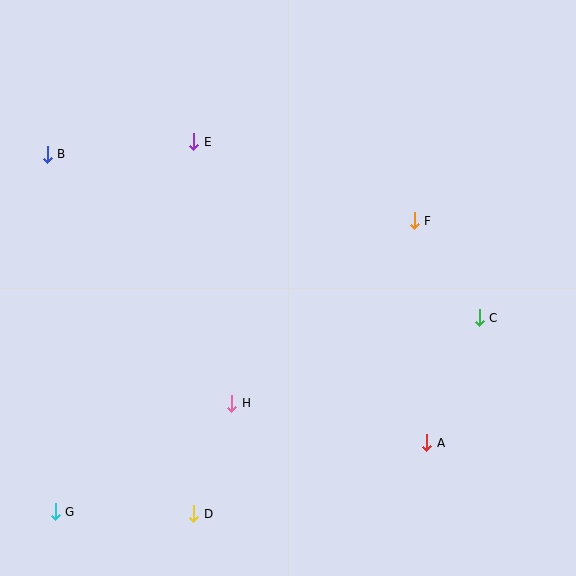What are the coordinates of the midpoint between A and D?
The midpoint between A and D is at (310, 478).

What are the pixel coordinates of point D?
Point D is at (194, 514).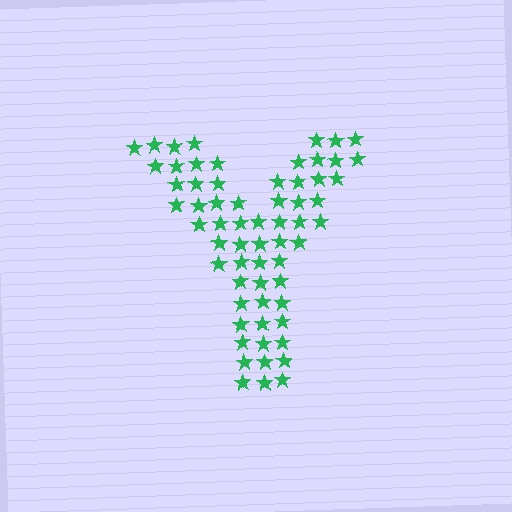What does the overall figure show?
The overall figure shows the letter Y.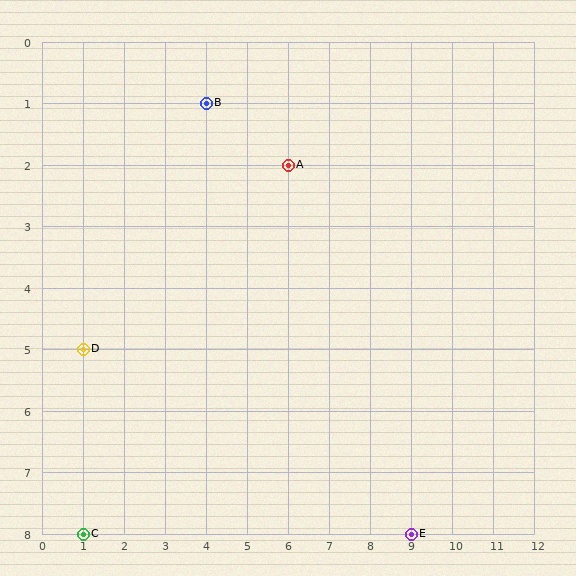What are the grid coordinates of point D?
Point D is at grid coordinates (1, 5).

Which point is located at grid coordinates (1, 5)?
Point D is at (1, 5).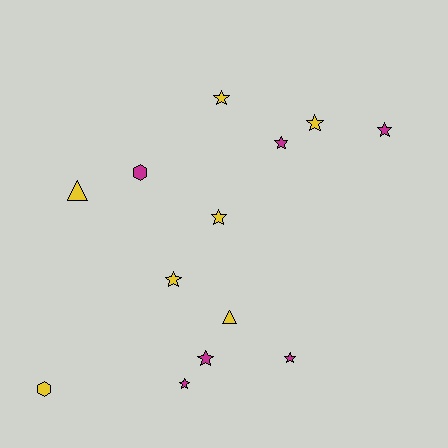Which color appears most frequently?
Yellow, with 7 objects.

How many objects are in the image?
There are 13 objects.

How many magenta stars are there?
There are 5 magenta stars.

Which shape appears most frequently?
Star, with 9 objects.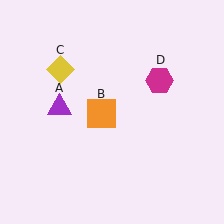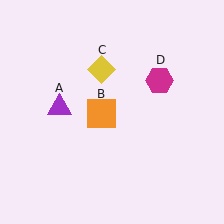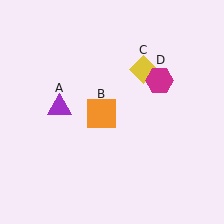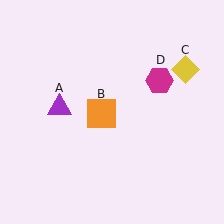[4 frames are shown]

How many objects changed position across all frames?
1 object changed position: yellow diamond (object C).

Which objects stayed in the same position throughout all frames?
Purple triangle (object A) and orange square (object B) and magenta hexagon (object D) remained stationary.